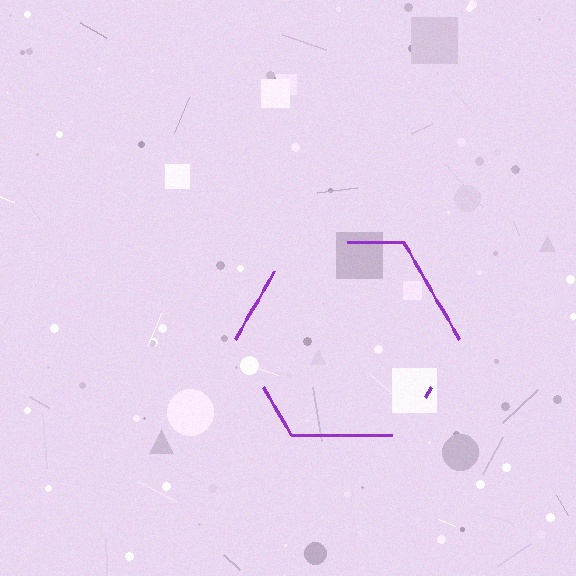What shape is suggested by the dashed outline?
The dashed outline suggests a hexagon.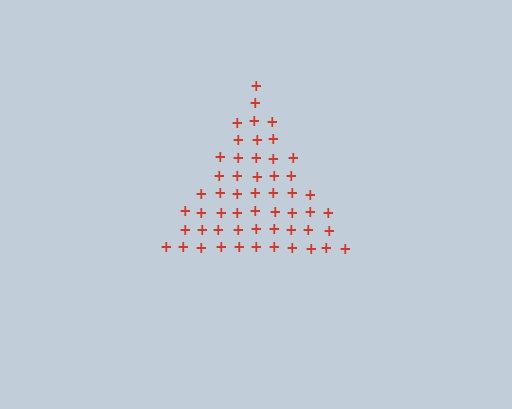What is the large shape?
The large shape is a triangle.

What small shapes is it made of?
It is made of small plus signs.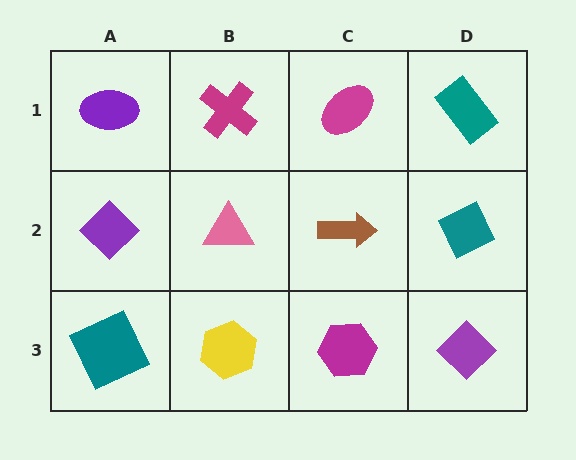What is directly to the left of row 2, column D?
A brown arrow.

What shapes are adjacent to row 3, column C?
A brown arrow (row 2, column C), a yellow hexagon (row 3, column B), a purple diamond (row 3, column D).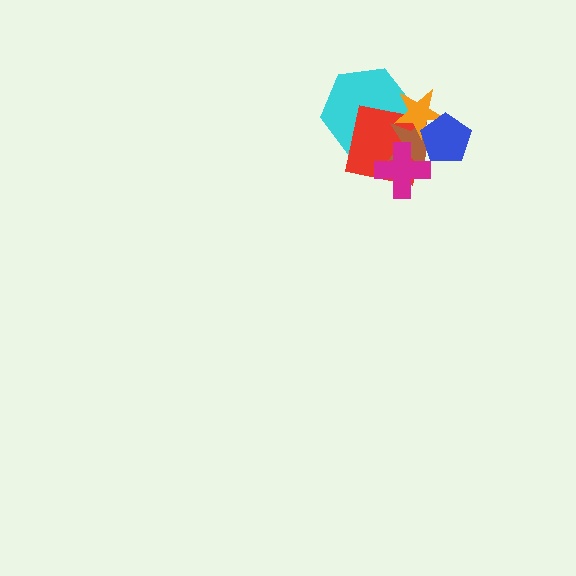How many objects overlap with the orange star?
4 objects overlap with the orange star.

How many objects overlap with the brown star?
5 objects overlap with the brown star.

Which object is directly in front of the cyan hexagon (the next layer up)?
The red square is directly in front of the cyan hexagon.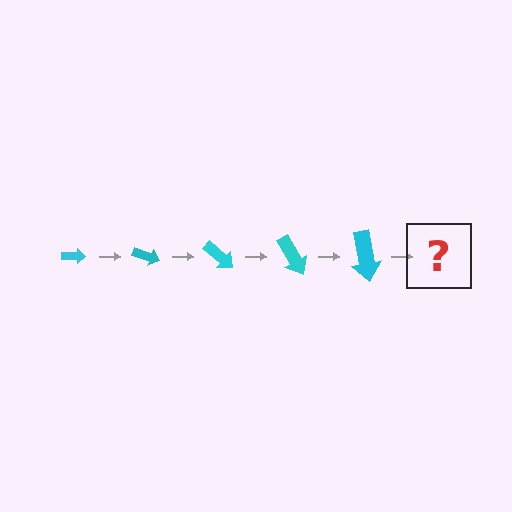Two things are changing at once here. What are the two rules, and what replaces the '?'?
The two rules are that the arrow grows larger each step and it rotates 20 degrees each step. The '?' should be an arrow, larger than the previous one and rotated 100 degrees from the start.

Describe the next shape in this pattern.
It should be an arrow, larger than the previous one and rotated 100 degrees from the start.